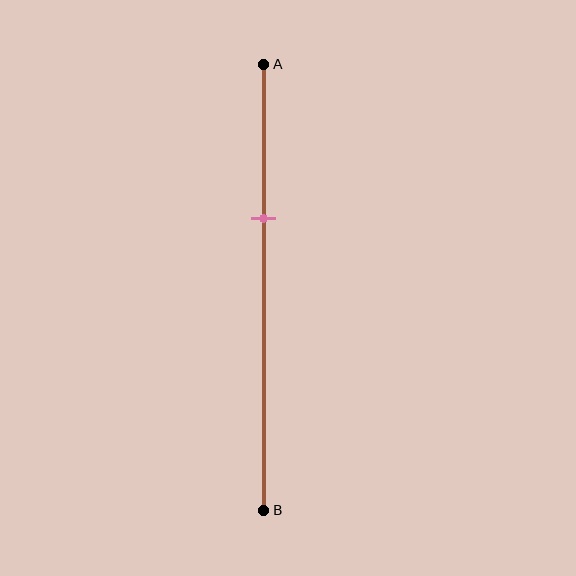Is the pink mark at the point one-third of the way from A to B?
Yes, the mark is approximately at the one-third point.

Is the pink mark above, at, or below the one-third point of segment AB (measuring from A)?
The pink mark is approximately at the one-third point of segment AB.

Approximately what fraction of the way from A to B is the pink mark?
The pink mark is approximately 35% of the way from A to B.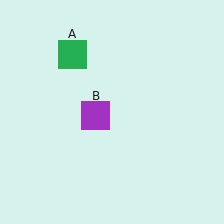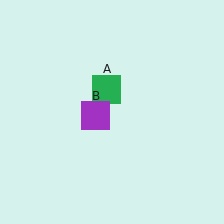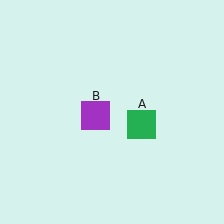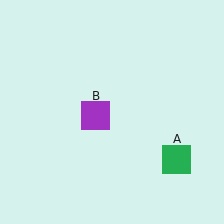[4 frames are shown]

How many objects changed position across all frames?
1 object changed position: green square (object A).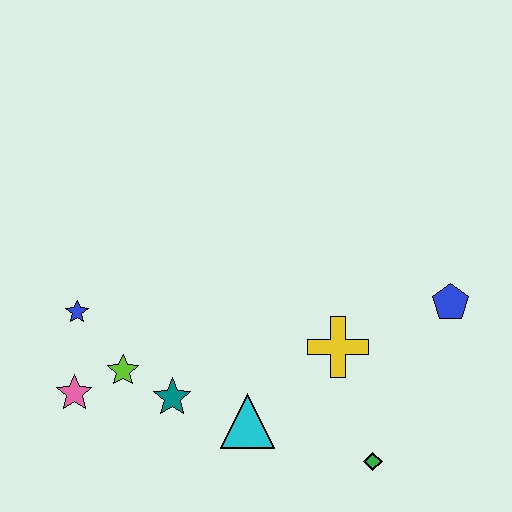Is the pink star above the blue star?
No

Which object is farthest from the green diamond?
The blue star is farthest from the green diamond.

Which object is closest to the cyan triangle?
The teal star is closest to the cyan triangle.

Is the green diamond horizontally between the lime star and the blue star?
No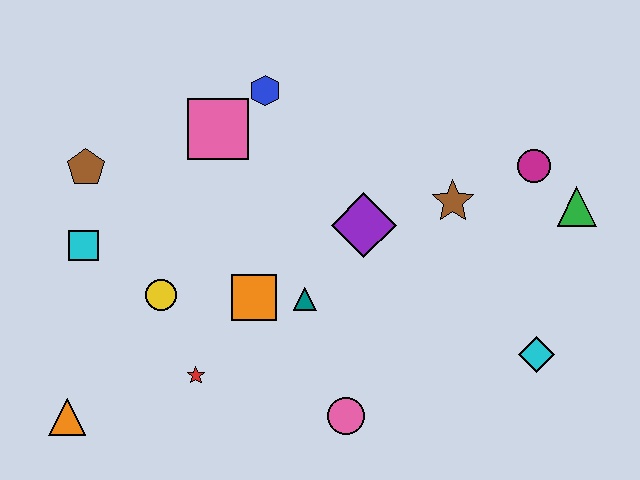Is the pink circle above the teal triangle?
No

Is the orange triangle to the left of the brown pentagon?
Yes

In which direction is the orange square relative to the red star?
The orange square is above the red star.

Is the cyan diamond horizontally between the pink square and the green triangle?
Yes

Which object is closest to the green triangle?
The magenta circle is closest to the green triangle.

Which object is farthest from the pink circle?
The brown pentagon is farthest from the pink circle.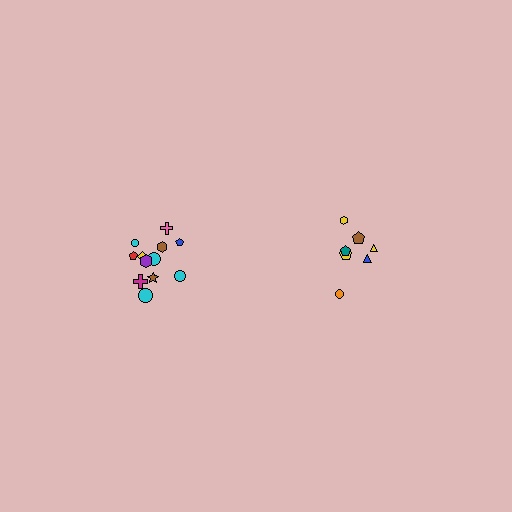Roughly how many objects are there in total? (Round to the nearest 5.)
Roughly 20 objects in total.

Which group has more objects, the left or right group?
The left group.